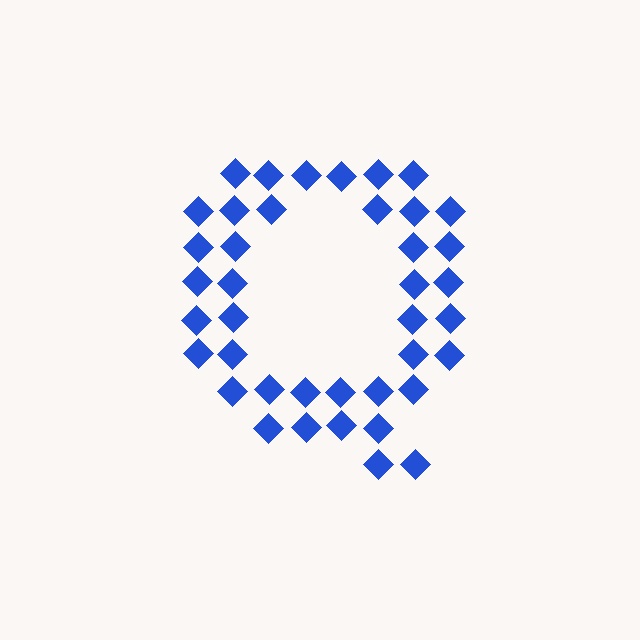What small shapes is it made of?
It is made of small diamonds.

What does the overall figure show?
The overall figure shows the letter Q.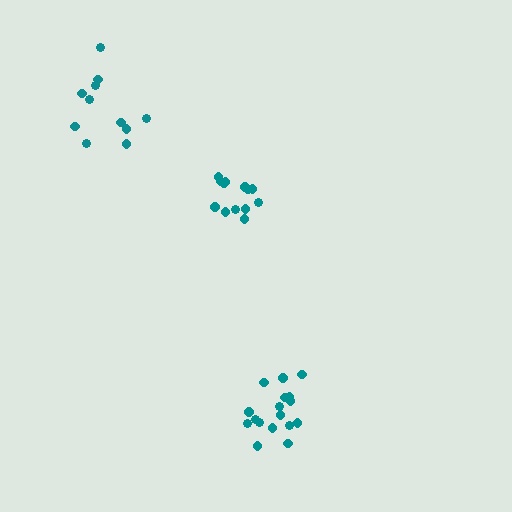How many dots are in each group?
Group 1: 17 dots, Group 2: 11 dots, Group 3: 13 dots (41 total).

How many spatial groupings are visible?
There are 3 spatial groupings.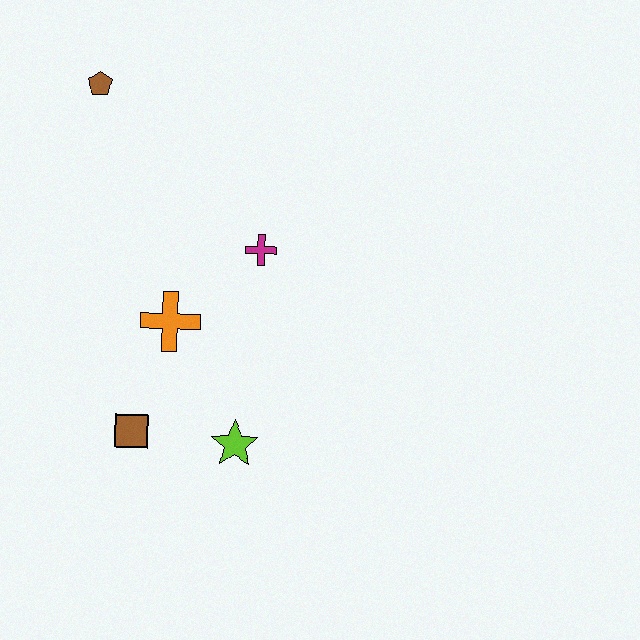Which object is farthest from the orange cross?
The brown pentagon is farthest from the orange cross.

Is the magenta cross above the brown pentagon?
No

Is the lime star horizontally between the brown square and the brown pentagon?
No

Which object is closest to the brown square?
The lime star is closest to the brown square.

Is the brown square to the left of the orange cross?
Yes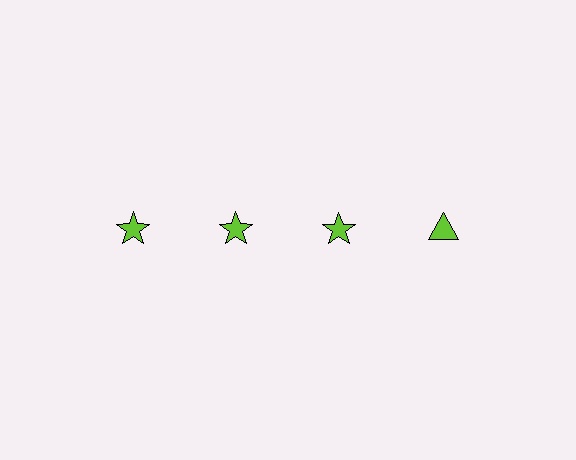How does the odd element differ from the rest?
It has a different shape: triangle instead of star.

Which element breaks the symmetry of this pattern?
The lime triangle in the top row, second from right column breaks the symmetry. All other shapes are lime stars.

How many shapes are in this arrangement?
There are 4 shapes arranged in a grid pattern.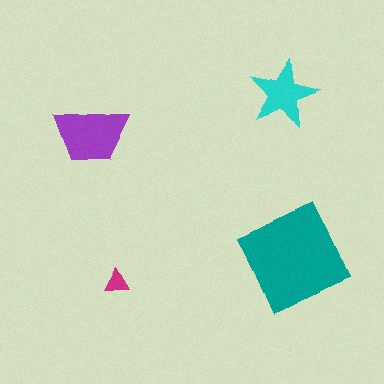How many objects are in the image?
There are 4 objects in the image.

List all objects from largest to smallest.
The teal diamond, the purple trapezoid, the cyan star, the magenta triangle.